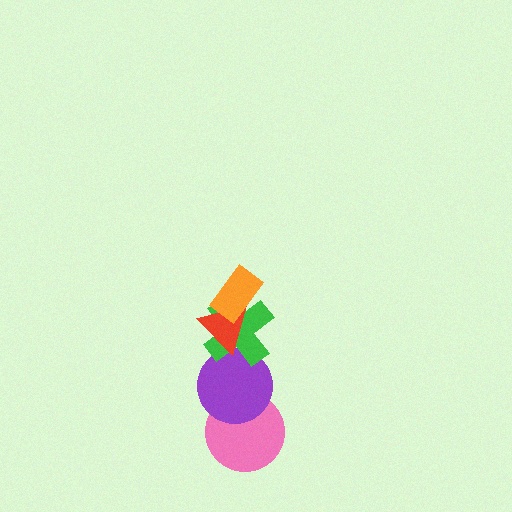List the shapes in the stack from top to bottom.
From top to bottom: the orange rectangle, the red triangle, the green cross, the purple circle, the pink circle.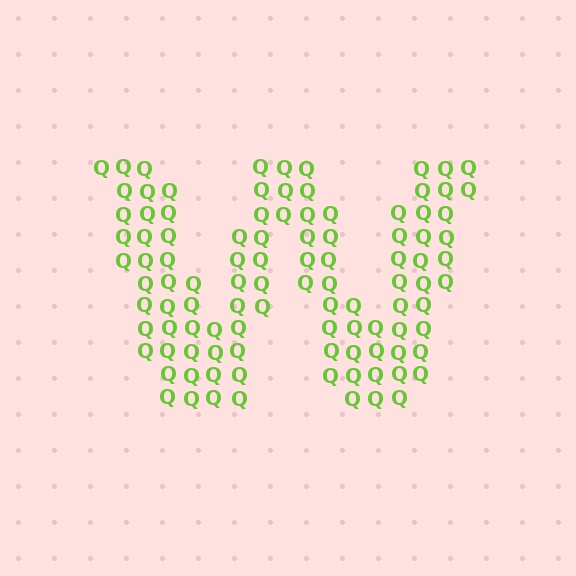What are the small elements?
The small elements are letter Q's.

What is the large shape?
The large shape is the letter W.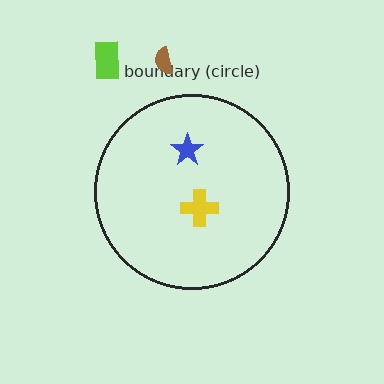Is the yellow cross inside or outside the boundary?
Inside.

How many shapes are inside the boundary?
2 inside, 2 outside.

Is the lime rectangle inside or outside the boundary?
Outside.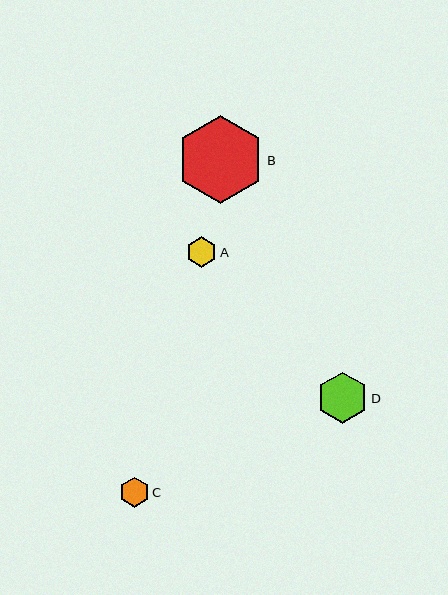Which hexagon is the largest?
Hexagon B is the largest with a size of approximately 88 pixels.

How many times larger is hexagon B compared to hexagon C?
Hexagon B is approximately 3.0 times the size of hexagon C.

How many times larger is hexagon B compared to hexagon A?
Hexagon B is approximately 2.9 times the size of hexagon A.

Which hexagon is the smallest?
Hexagon C is the smallest with a size of approximately 30 pixels.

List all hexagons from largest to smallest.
From largest to smallest: B, D, A, C.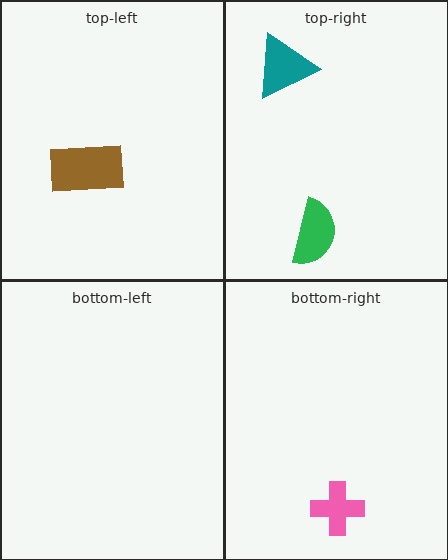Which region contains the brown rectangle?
The top-left region.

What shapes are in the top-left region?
The brown rectangle.